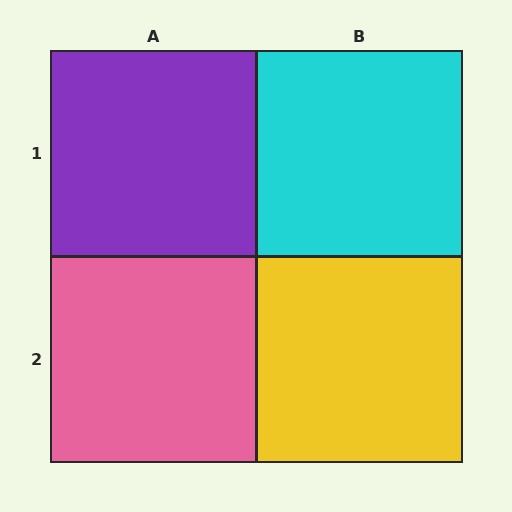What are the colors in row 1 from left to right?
Purple, cyan.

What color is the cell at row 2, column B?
Yellow.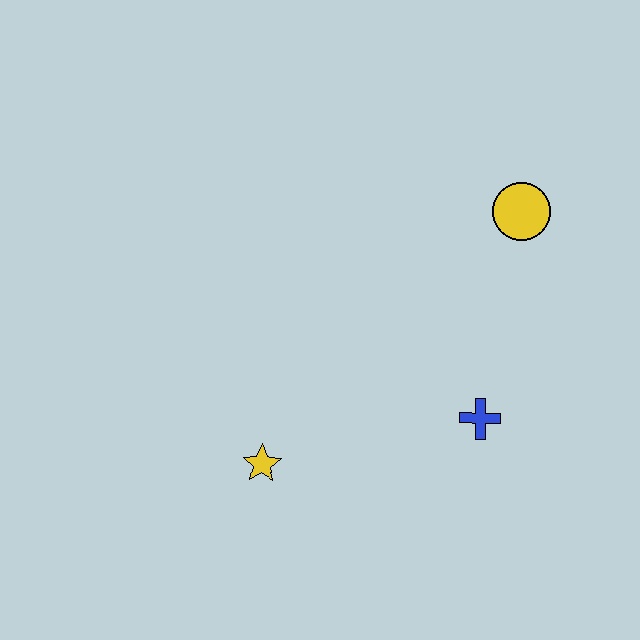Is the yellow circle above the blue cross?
Yes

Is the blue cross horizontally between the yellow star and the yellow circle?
Yes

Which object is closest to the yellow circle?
The blue cross is closest to the yellow circle.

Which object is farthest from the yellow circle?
The yellow star is farthest from the yellow circle.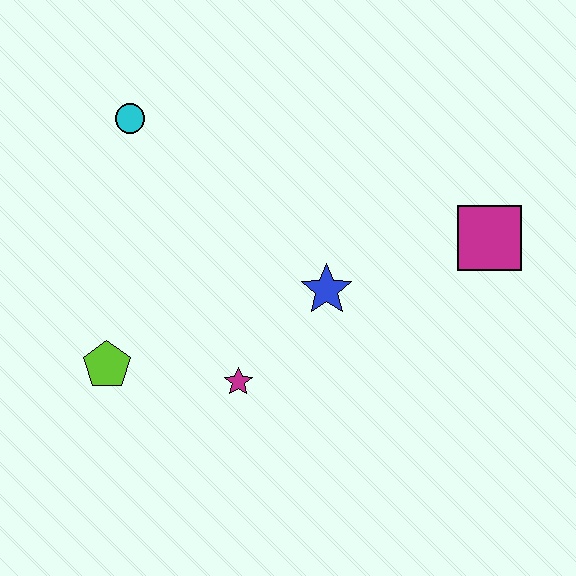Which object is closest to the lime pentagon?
The magenta star is closest to the lime pentagon.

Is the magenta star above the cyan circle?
No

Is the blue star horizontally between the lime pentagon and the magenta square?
Yes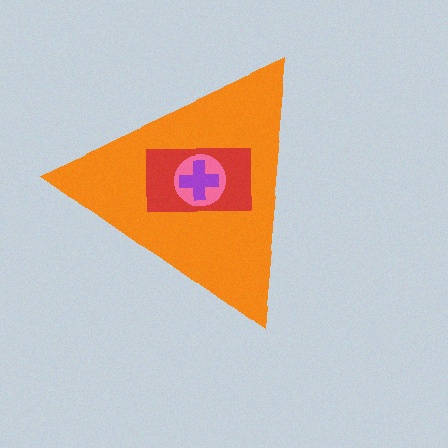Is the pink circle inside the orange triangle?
Yes.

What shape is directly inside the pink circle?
The purple cross.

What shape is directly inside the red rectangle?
The pink circle.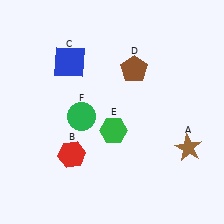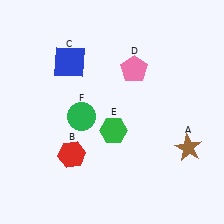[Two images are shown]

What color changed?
The pentagon (D) changed from brown in Image 1 to pink in Image 2.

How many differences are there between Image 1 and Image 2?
There is 1 difference between the two images.